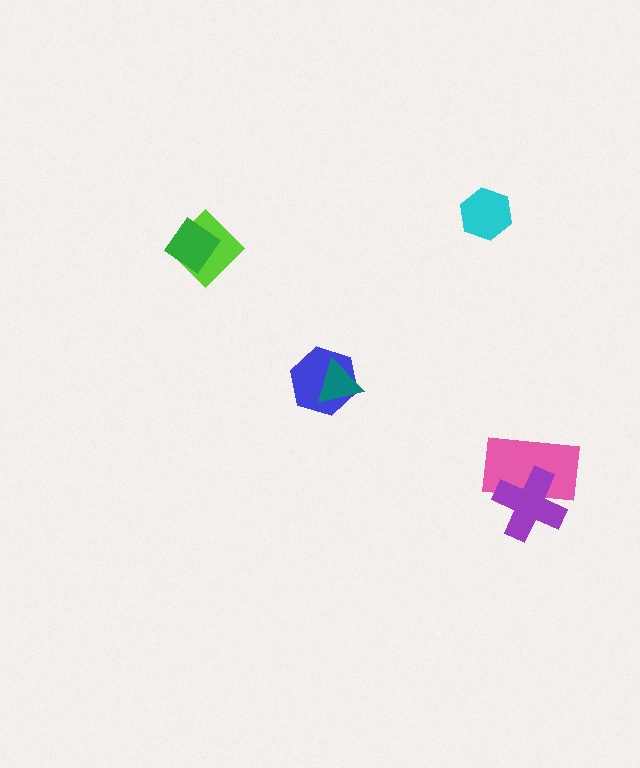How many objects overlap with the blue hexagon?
1 object overlaps with the blue hexagon.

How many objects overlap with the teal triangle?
1 object overlaps with the teal triangle.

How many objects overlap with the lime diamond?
1 object overlaps with the lime diamond.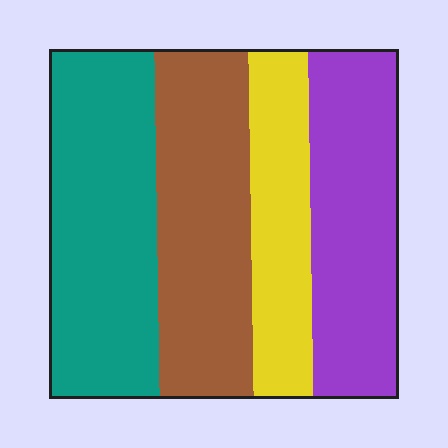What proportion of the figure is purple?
Purple takes up about one quarter (1/4) of the figure.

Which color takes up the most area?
Teal, at roughly 30%.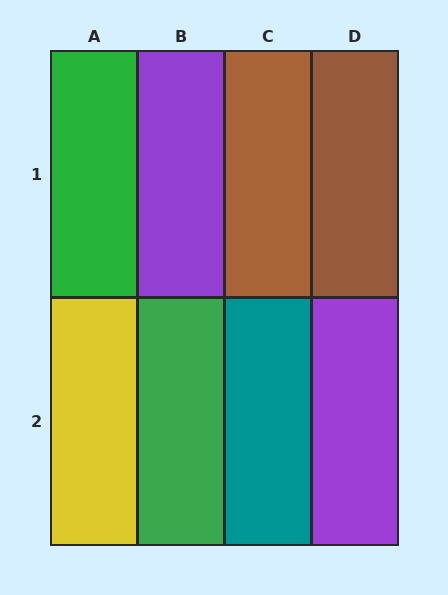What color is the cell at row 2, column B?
Green.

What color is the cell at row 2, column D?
Purple.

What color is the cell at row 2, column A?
Yellow.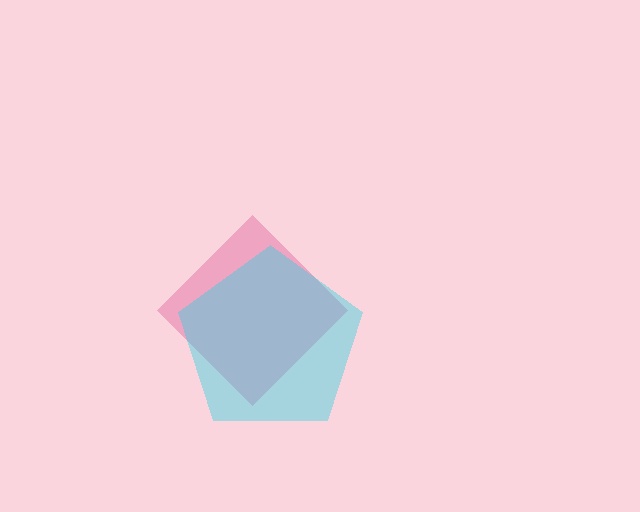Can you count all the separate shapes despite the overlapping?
Yes, there are 2 separate shapes.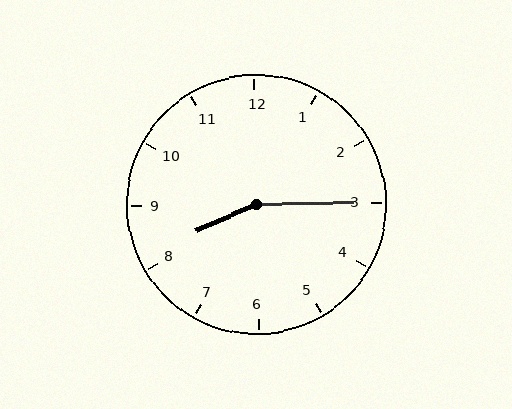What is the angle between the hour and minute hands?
Approximately 158 degrees.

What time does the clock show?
8:15.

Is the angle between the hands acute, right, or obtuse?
It is obtuse.